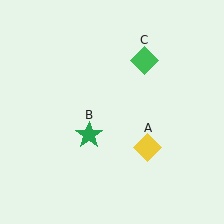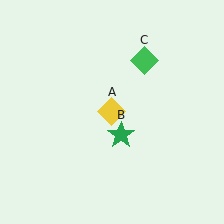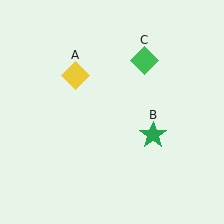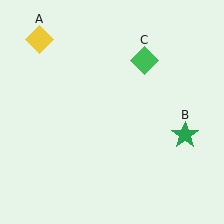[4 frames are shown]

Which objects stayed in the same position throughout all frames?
Green diamond (object C) remained stationary.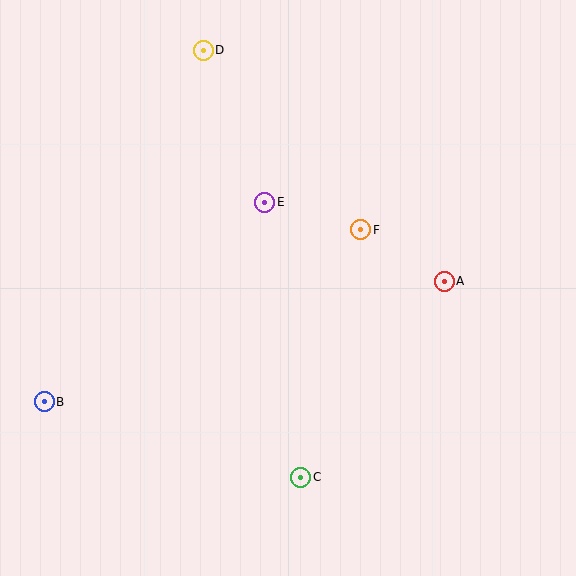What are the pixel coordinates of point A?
Point A is at (444, 281).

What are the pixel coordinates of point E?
Point E is at (265, 202).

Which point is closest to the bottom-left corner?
Point B is closest to the bottom-left corner.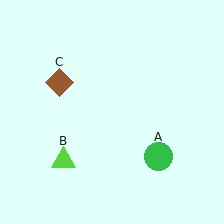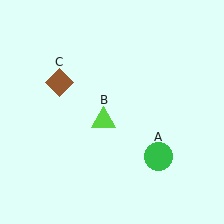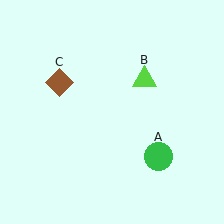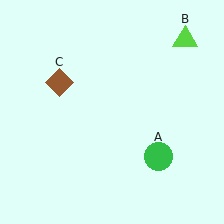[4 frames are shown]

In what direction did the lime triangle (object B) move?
The lime triangle (object B) moved up and to the right.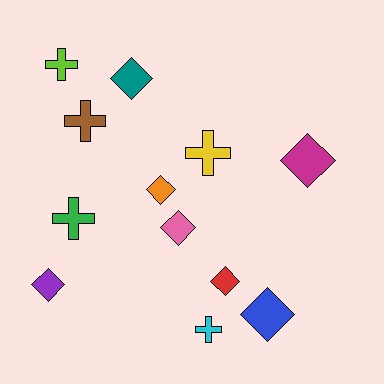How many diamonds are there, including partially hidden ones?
There are 7 diamonds.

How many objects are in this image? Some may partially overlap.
There are 12 objects.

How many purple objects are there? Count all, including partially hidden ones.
There is 1 purple object.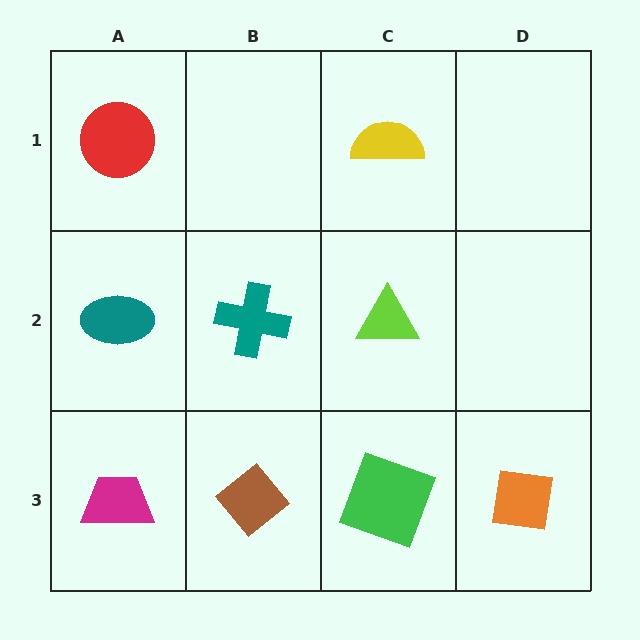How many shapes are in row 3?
4 shapes.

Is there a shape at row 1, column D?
No, that cell is empty.